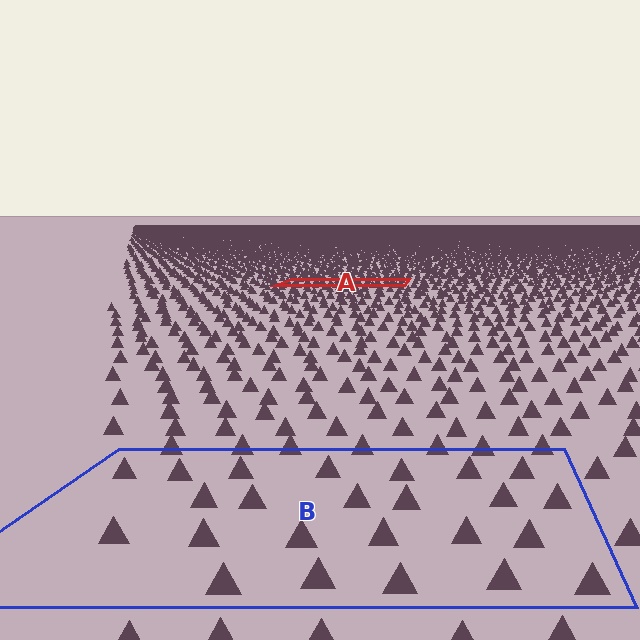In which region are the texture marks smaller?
The texture marks are smaller in region A, because it is farther away.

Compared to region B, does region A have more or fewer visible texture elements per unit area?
Region A has more texture elements per unit area — they are packed more densely because it is farther away.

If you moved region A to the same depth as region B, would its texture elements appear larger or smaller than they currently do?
They would appear larger. At a closer depth, the same texture elements are projected at a bigger on-screen size.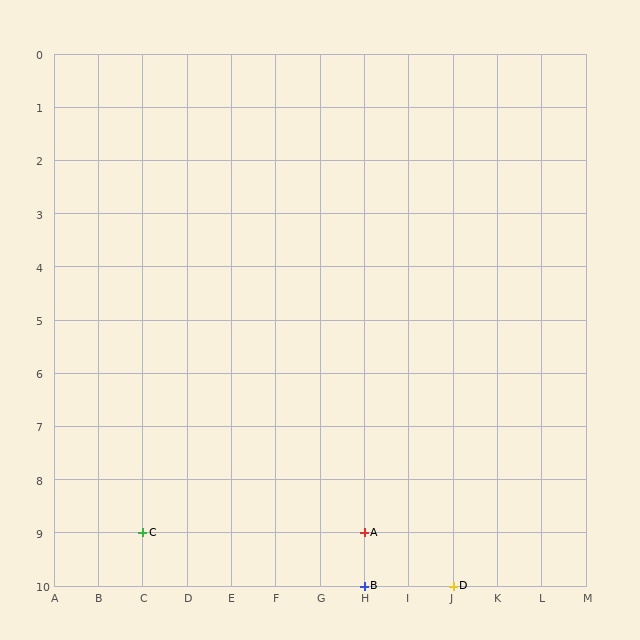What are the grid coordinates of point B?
Point B is at grid coordinates (H, 10).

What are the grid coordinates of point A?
Point A is at grid coordinates (H, 9).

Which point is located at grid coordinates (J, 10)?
Point D is at (J, 10).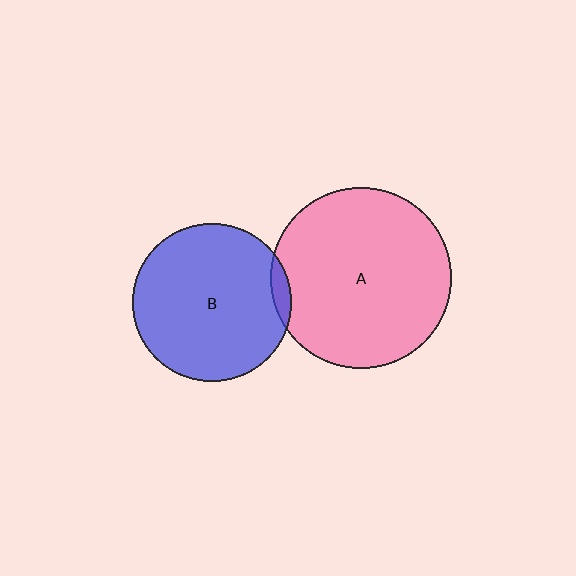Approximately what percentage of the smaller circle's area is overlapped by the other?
Approximately 5%.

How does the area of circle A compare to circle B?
Approximately 1.3 times.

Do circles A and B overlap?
Yes.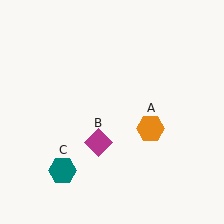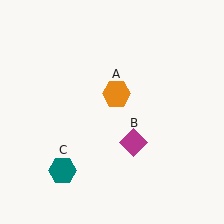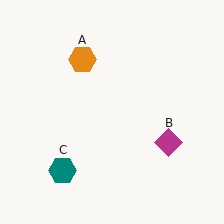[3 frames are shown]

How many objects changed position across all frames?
2 objects changed position: orange hexagon (object A), magenta diamond (object B).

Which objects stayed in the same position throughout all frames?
Teal hexagon (object C) remained stationary.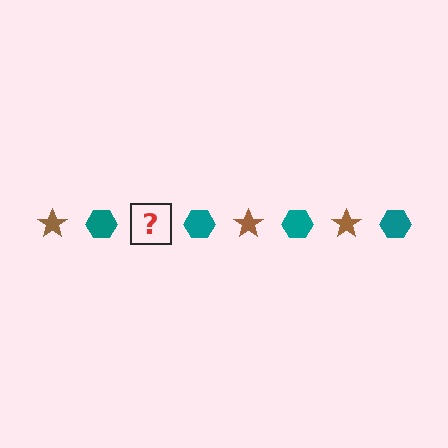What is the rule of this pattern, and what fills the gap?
The rule is that the pattern alternates between brown star and teal hexagon. The gap should be filled with a brown star.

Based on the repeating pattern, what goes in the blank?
The blank should be a brown star.